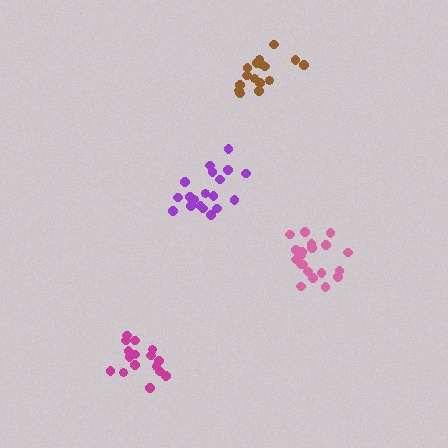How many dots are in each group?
Group 1: 20 dots, Group 2: 16 dots, Group 3: 16 dots, Group 4: 19 dots (71 total).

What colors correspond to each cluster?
The clusters are colored: pink, magenta, brown, purple.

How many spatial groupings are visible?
There are 4 spatial groupings.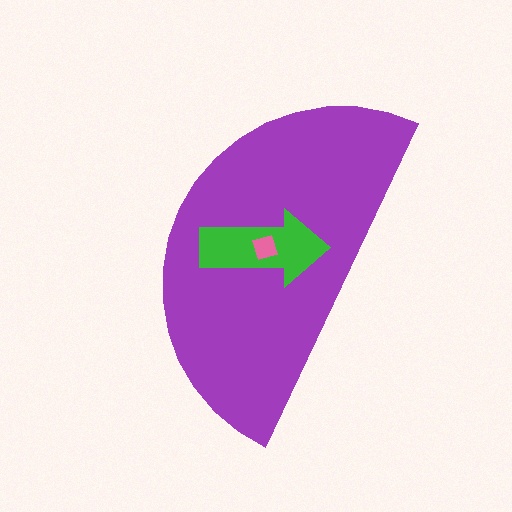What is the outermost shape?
The purple semicircle.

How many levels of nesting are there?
3.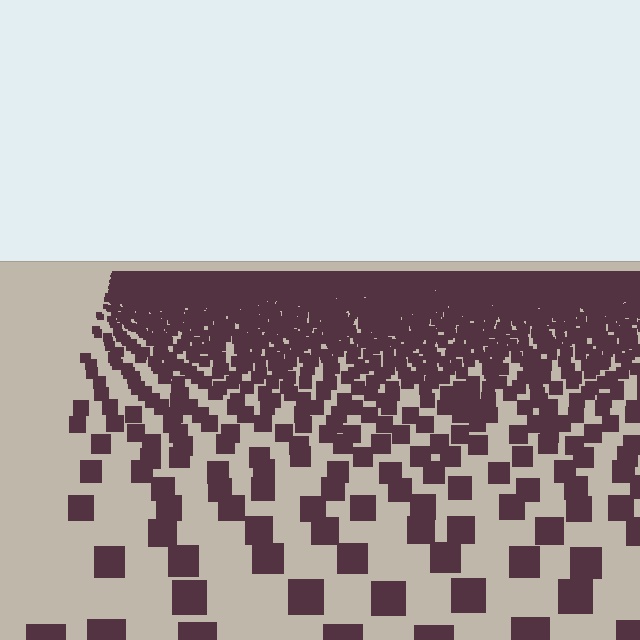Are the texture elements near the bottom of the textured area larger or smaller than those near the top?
Larger. Near the bottom, elements are closer to the viewer and appear at a bigger on-screen size.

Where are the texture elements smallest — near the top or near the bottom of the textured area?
Near the top.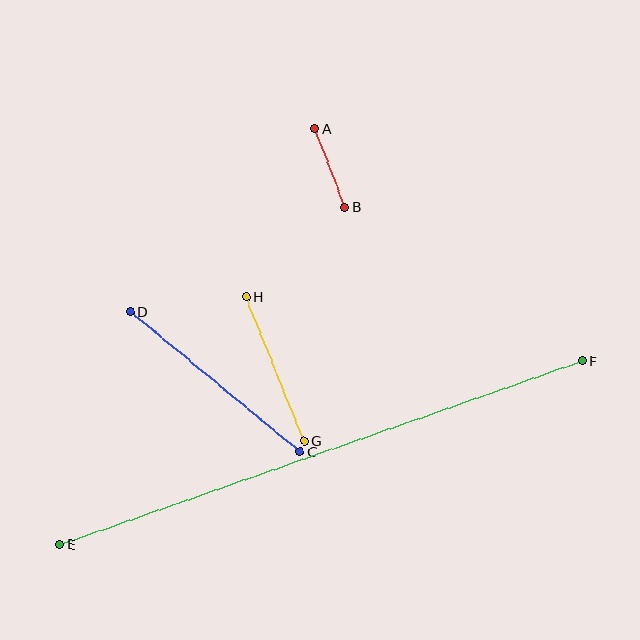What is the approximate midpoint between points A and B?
The midpoint is at approximately (329, 168) pixels.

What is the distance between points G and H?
The distance is approximately 155 pixels.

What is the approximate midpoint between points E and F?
The midpoint is at approximately (321, 453) pixels.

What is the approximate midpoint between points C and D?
The midpoint is at approximately (215, 382) pixels.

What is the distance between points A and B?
The distance is approximately 84 pixels.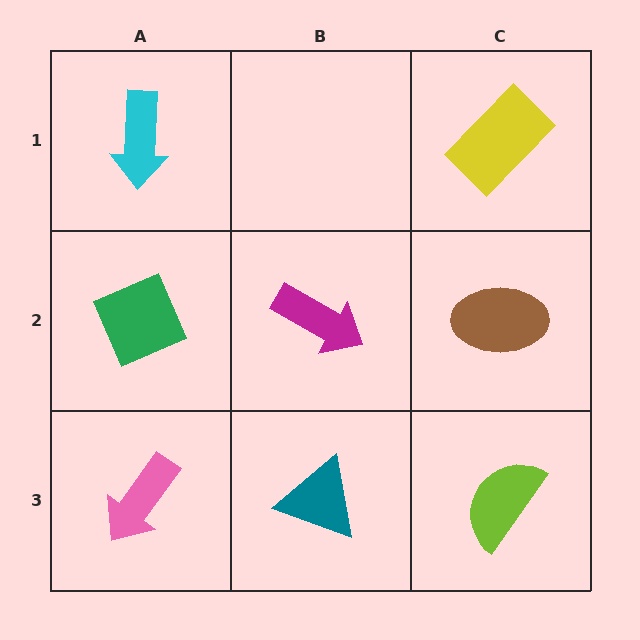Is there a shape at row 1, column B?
No, that cell is empty.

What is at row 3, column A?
A pink arrow.